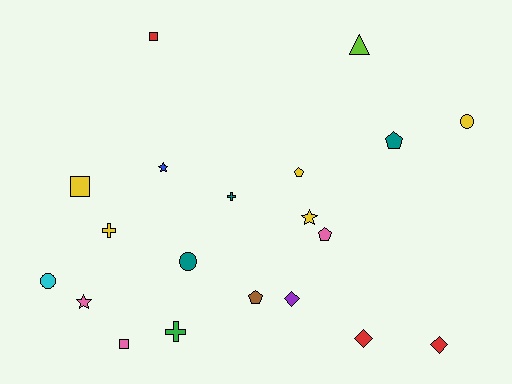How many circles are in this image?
There are 3 circles.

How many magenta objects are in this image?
There are no magenta objects.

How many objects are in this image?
There are 20 objects.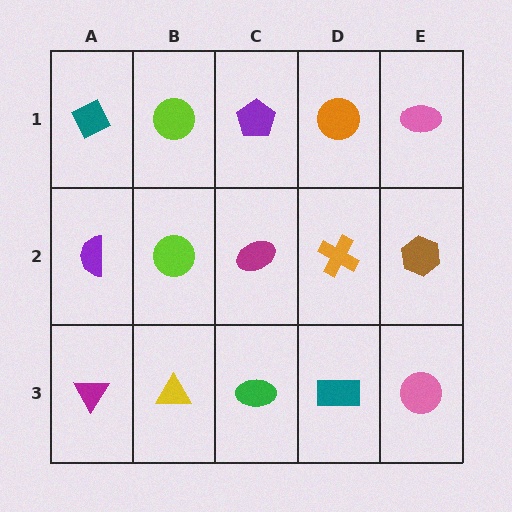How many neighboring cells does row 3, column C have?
3.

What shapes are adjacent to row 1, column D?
An orange cross (row 2, column D), a purple pentagon (row 1, column C), a pink ellipse (row 1, column E).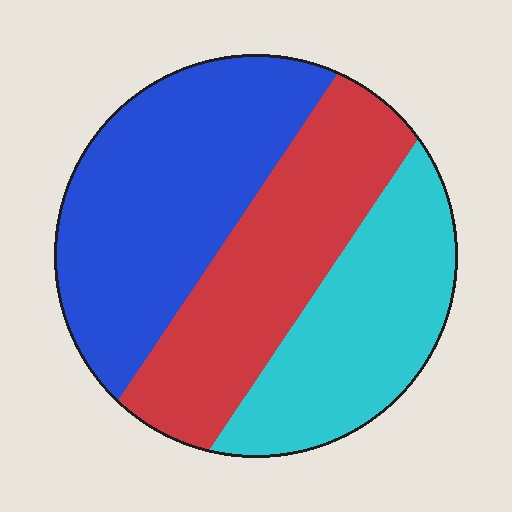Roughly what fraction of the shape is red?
Red takes up about one third (1/3) of the shape.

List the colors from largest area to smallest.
From largest to smallest: blue, red, cyan.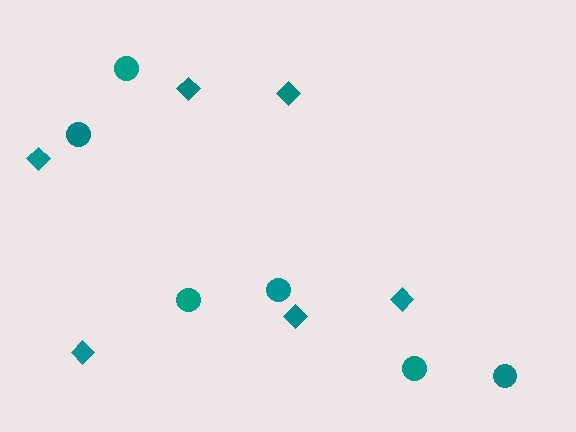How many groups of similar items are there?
There are 2 groups: one group of diamonds (6) and one group of circles (6).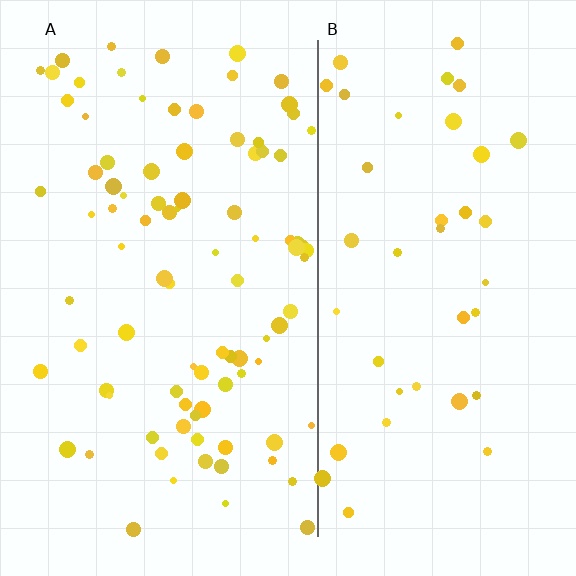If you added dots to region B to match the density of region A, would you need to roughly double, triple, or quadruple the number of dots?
Approximately double.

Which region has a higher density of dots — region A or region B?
A (the left).